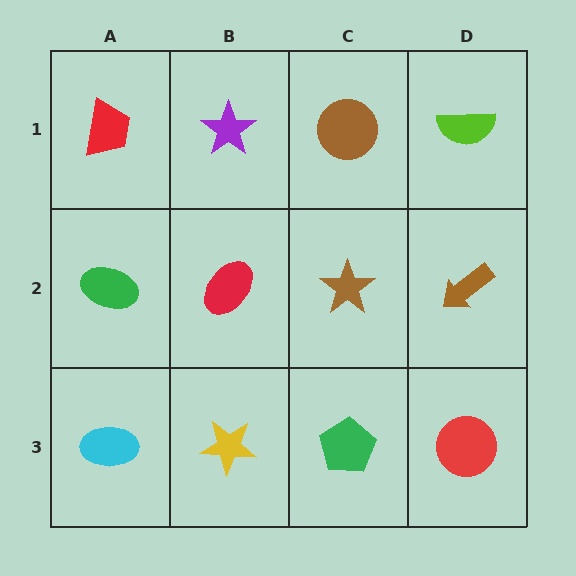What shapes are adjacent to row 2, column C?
A brown circle (row 1, column C), a green pentagon (row 3, column C), a red ellipse (row 2, column B), a brown arrow (row 2, column D).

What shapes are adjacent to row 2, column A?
A red trapezoid (row 1, column A), a cyan ellipse (row 3, column A), a red ellipse (row 2, column B).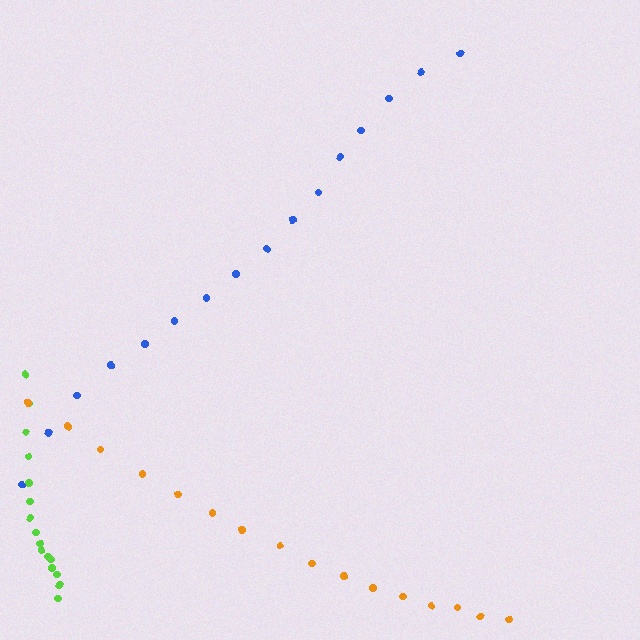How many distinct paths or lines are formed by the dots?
There are 3 distinct paths.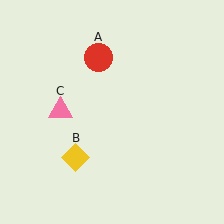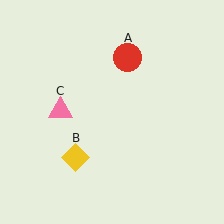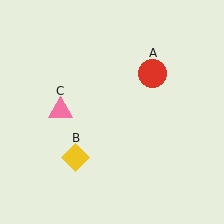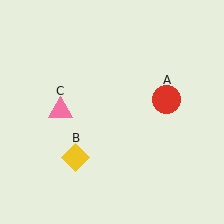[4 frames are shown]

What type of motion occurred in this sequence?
The red circle (object A) rotated clockwise around the center of the scene.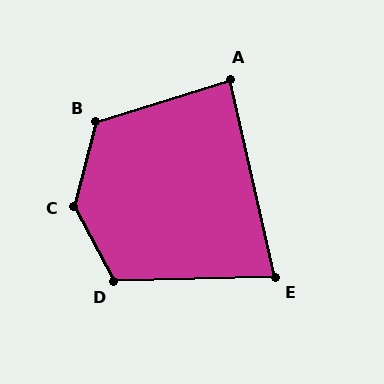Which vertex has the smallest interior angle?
E, at approximately 79 degrees.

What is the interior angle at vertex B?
Approximately 122 degrees (obtuse).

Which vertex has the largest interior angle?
C, at approximately 138 degrees.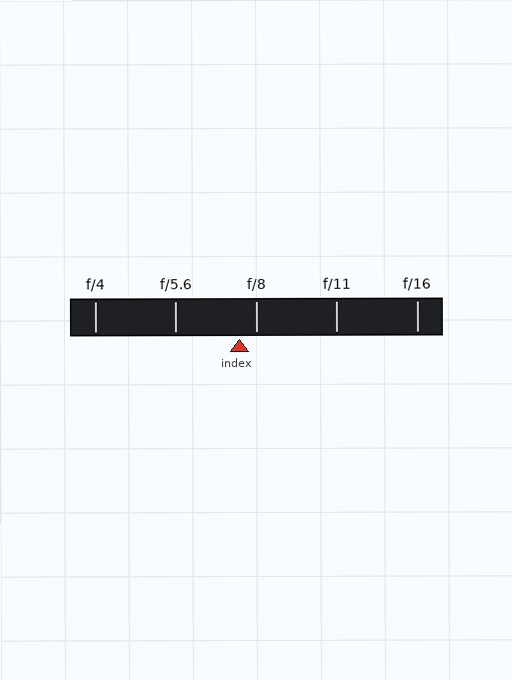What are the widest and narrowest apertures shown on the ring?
The widest aperture shown is f/4 and the narrowest is f/16.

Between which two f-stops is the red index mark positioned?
The index mark is between f/5.6 and f/8.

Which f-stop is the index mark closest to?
The index mark is closest to f/8.